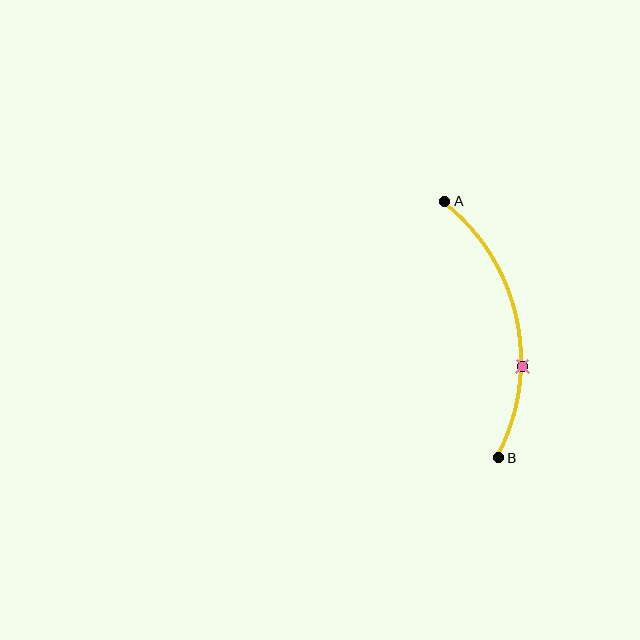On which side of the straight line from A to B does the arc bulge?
The arc bulges to the right of the straight line connecting A and B.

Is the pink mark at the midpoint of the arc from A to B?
No. The pink mark lies on the arc but is closer to endpoint B. The arc midpoint would be at the point on the curve equidistant along the arc from both A and B.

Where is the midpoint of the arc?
The arc midpoint is the point on the curve farthest from the straight line joining A and B. It sits to the right of that line.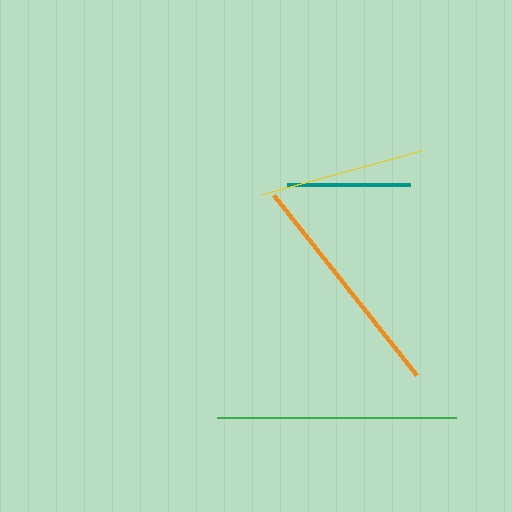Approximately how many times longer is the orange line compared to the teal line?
The orange line is approximately 1.9 times the length of the teal line.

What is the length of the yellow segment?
The yellow segment is approximately 166 pixels long.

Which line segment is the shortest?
The teal line is the shortest at approximately 123 pixels.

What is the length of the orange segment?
The orange segment is approximately 230 pixels long.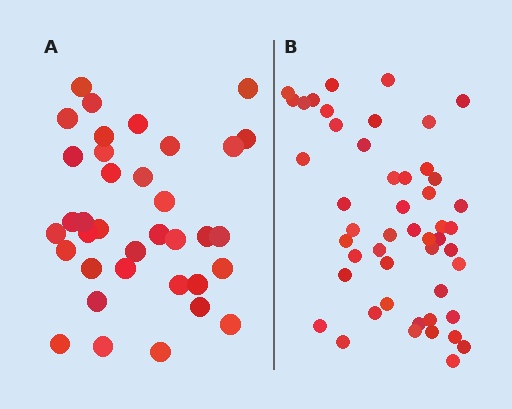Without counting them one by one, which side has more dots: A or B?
Region B (the right region) has more dots.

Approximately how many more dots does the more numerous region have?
Region B has approximately 15 more dots than region A.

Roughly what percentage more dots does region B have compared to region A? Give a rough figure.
About 35% more.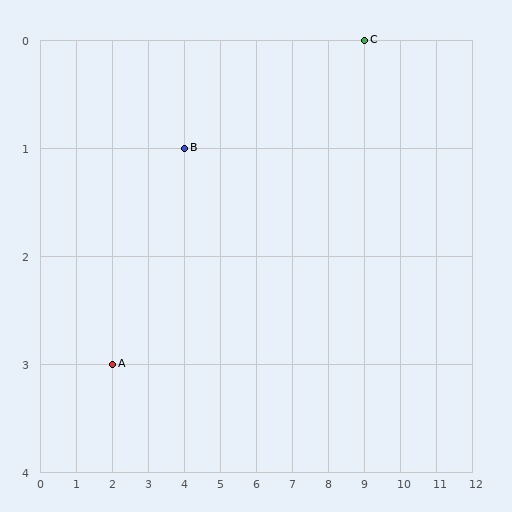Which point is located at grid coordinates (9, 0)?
Point C is at (9, 0).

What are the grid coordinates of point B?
Point B is at grid coordinates (4, 1).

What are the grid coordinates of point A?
Point A is at grid coordinates (2, 3).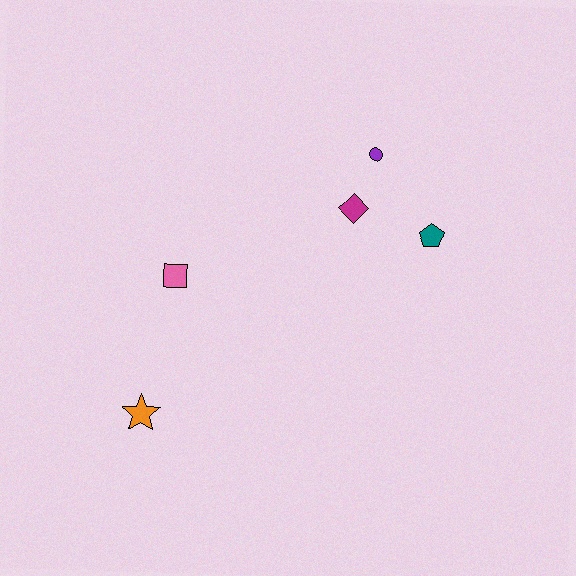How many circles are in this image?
There is 1 circle.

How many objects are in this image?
There are 5 objects.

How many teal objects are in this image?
There is 1 teal object.